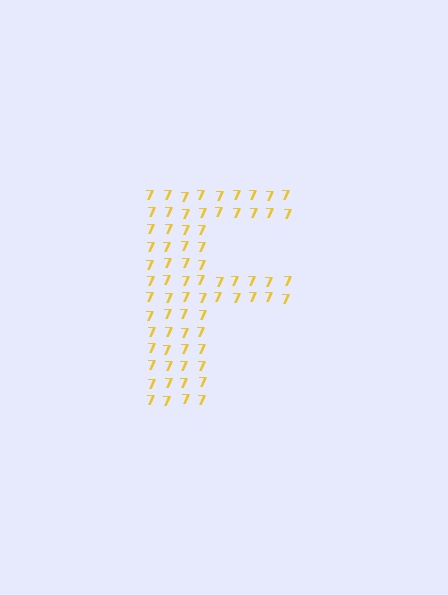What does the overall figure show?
The overall figure shows the letter F.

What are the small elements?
The small elements are digit 7's.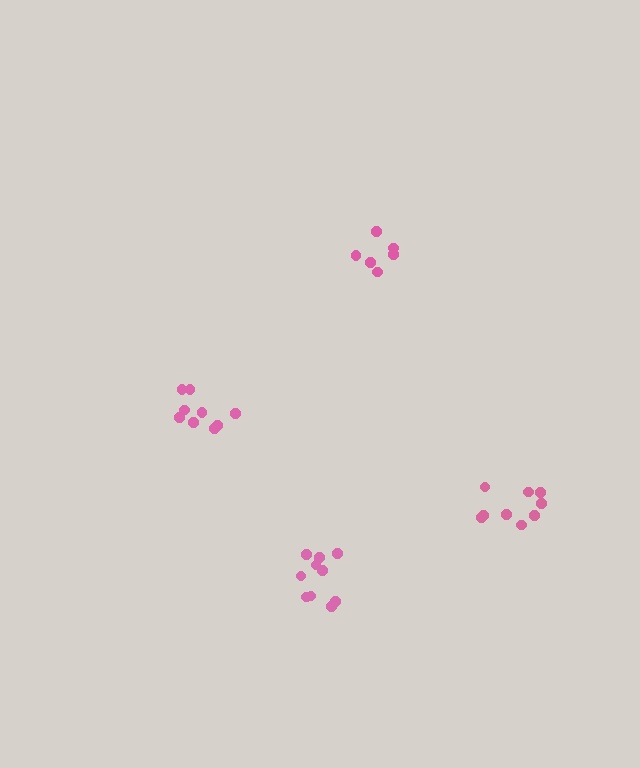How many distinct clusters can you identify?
There are 4 distinct clusters.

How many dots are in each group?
Group 1: 10 dots, Group 2: 6 dots, Group 3: 9 dots, Group 4: 9 dots (34 total).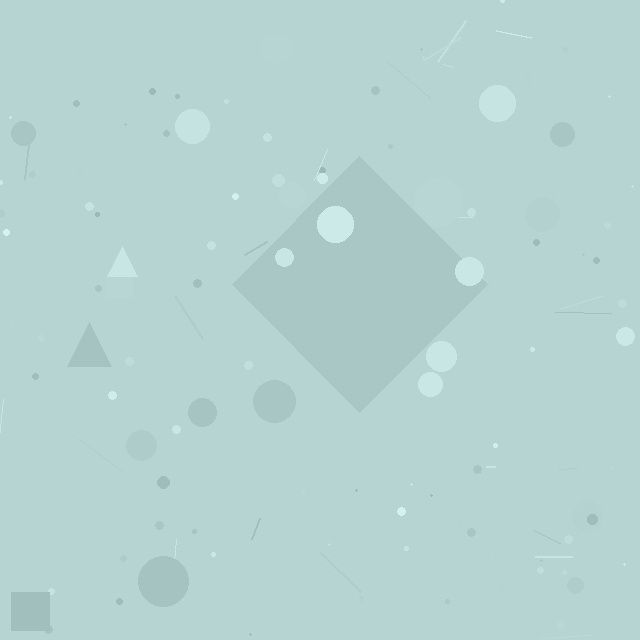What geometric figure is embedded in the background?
A diamond is embedded in the background.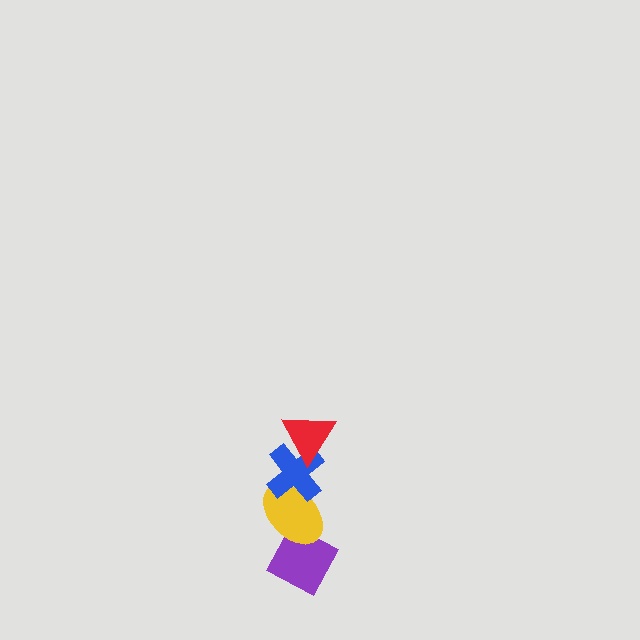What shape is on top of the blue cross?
The red triangle is on top of the blue cross.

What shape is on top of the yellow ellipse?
The blue cross is on top of the yellow ellipse.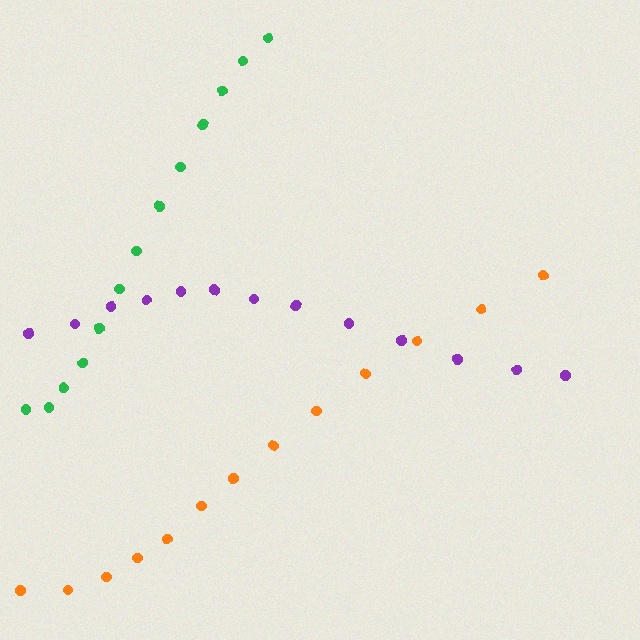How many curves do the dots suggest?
There are 3 distinct paths.